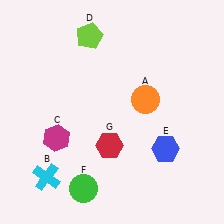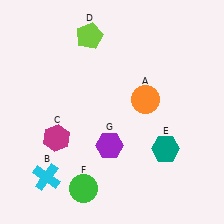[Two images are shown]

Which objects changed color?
E changed from blue to teal. G changed from red to purple.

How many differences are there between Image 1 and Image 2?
There are 2 differences between the two images.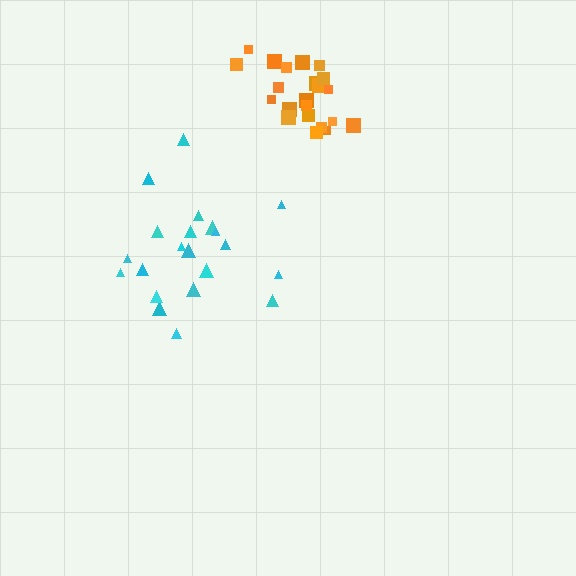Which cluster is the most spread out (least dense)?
Cyan.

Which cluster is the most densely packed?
Orange.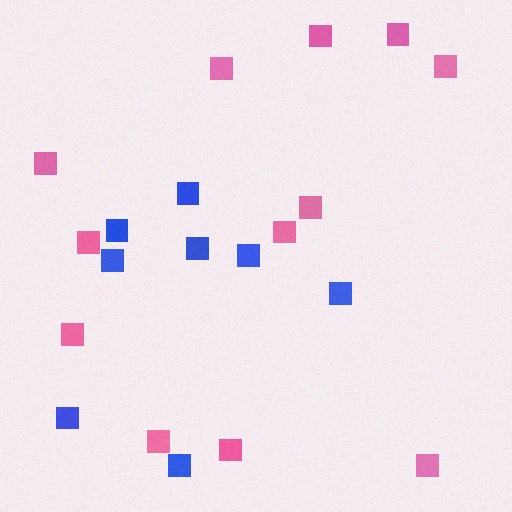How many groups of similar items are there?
There are 2 groups: one group of blue squares (8) and one group of pink squares (12).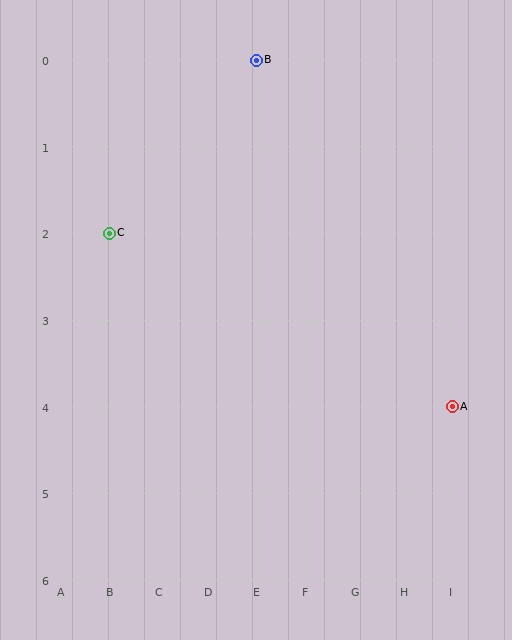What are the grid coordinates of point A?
Point A is at grid coordinates (I, 4).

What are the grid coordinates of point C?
Point C is at grid coordinates (B, 2).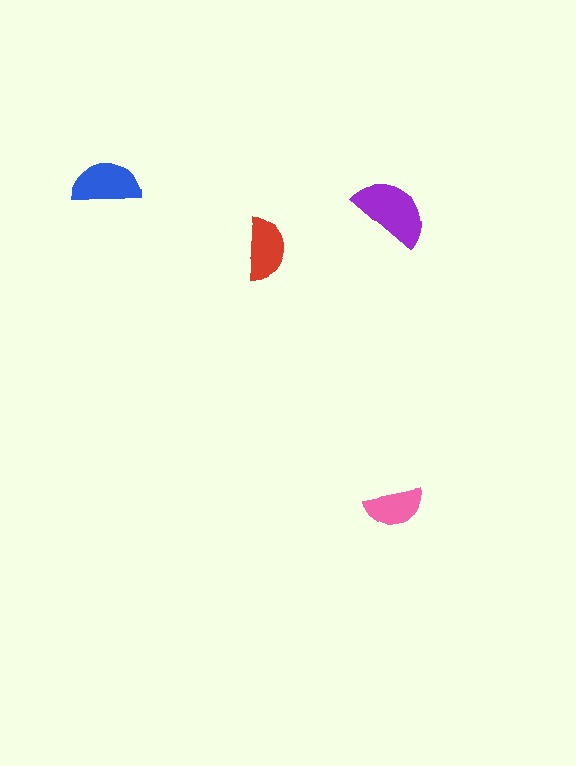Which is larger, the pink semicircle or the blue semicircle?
The blue one.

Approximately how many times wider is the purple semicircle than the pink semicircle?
About 1.5 times wider.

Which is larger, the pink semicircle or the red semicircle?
The red one.